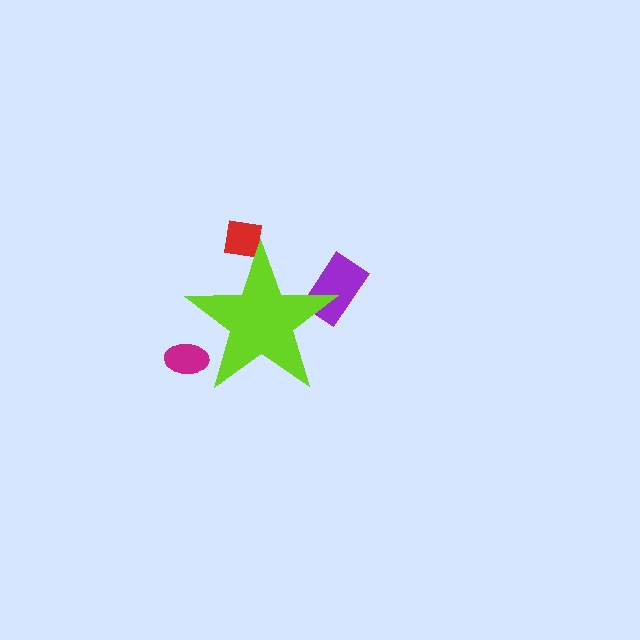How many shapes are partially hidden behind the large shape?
3 shapes are partially hidden.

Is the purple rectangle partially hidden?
Yes, the purple rectangle is partially hidden behind the lime star.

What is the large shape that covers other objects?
A lime star.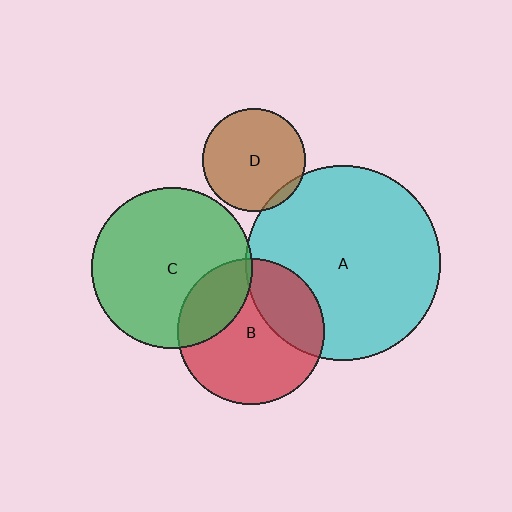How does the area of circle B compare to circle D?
Approximately 2.0 times.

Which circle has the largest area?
Circle A (cyan).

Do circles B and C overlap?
Yes.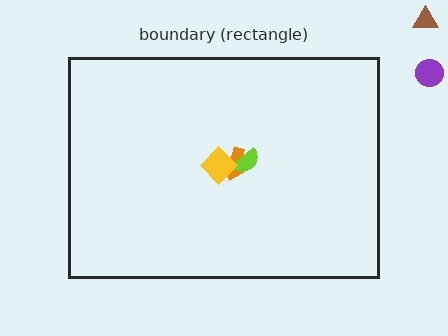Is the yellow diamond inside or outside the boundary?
Inside.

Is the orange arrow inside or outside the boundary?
Inside.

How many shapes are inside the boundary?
3 inside, 2 outside.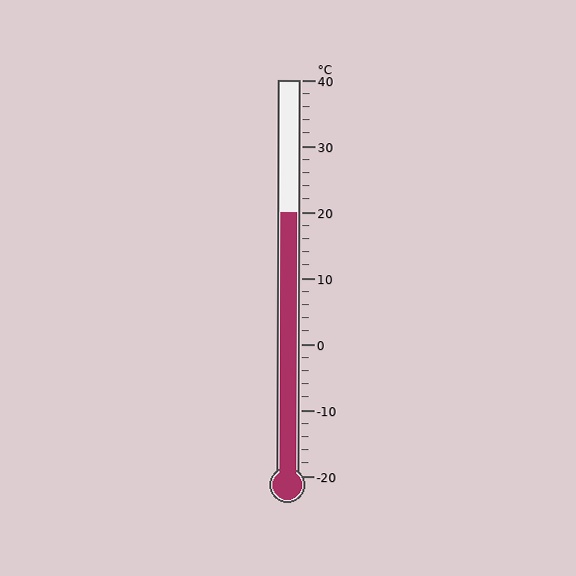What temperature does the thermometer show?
The thermometer shows approximately 20°C.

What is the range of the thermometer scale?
The thermometer scale ranges from -20°C to 40°C.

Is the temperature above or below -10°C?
The temperature is above -10°C.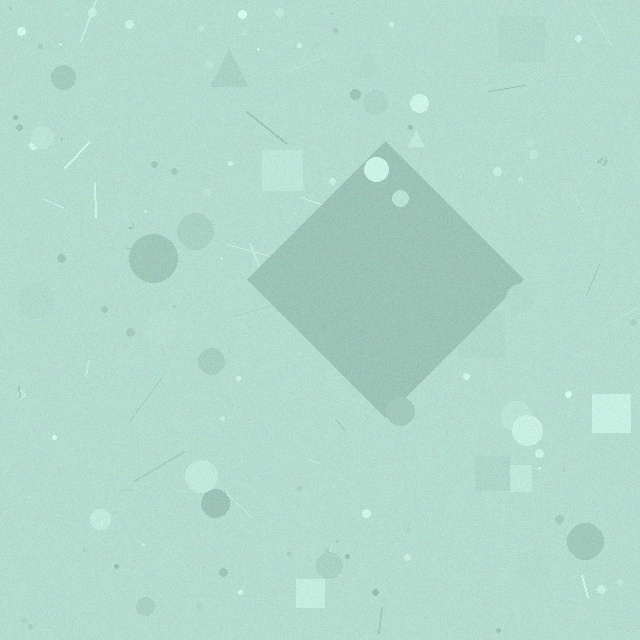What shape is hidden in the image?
A diamond is hidden in the image.